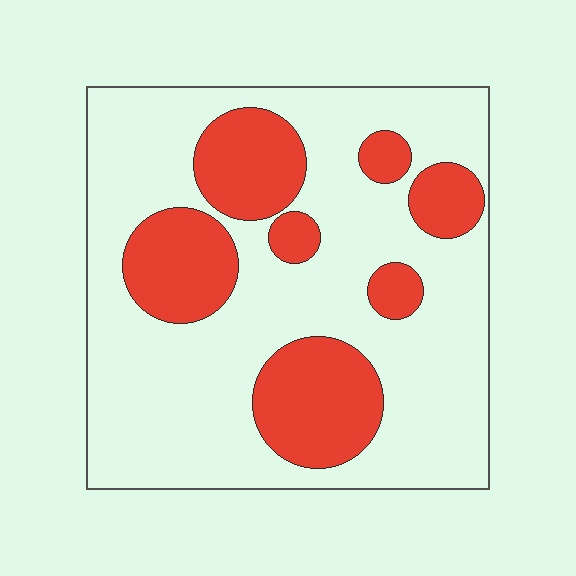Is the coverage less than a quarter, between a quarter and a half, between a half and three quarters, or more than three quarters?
Between a quarter and a half.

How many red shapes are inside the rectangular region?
7.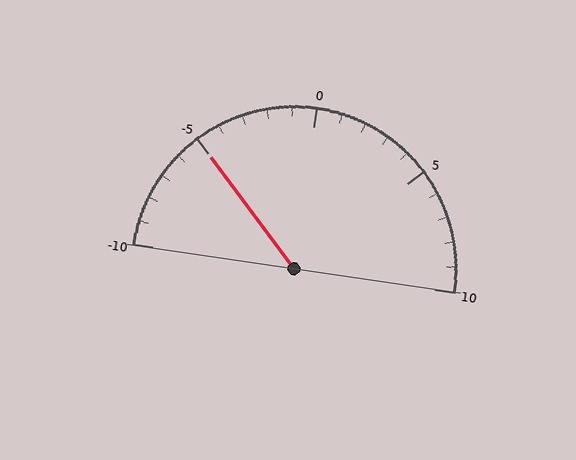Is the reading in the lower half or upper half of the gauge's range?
The reading is in the lower half of the range (-10 to 10).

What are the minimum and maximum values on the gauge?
The gauge ranges from -10 to 10.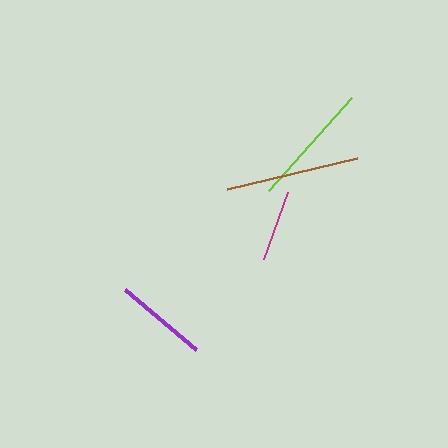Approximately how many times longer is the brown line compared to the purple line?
The brown line is approximately 1.4 times the length of the purple line.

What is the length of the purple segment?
The purple segment is approximately 93 pixels long.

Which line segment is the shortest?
The magenta line is the shortest at approximately 71 pixels.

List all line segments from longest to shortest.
From longest to shortest: brown, lime, purple, magenta.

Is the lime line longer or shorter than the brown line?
The brown line is longer than the lime line.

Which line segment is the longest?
The brown line is the longest at approximately 134 pixels.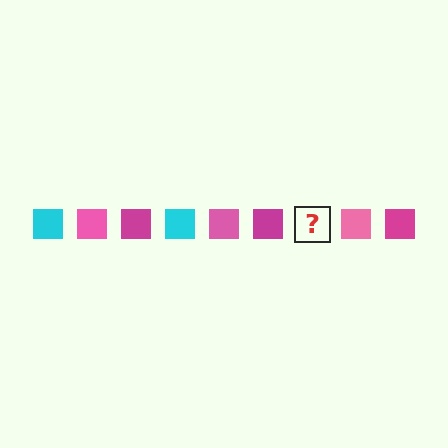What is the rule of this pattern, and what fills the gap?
The rule is that the pattern cycles through cyan, pink, magenta squares. The gap should be filled with a cyan square.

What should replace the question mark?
The question mark should be replaced with a cyan square.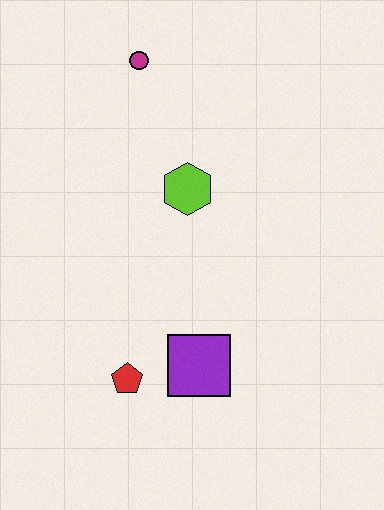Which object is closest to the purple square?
The red pentagon is closest to the purple square.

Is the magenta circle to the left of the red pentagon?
No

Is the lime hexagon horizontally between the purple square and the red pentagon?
Yes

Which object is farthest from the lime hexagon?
The red pentagon is farthest from the lime hexagon.